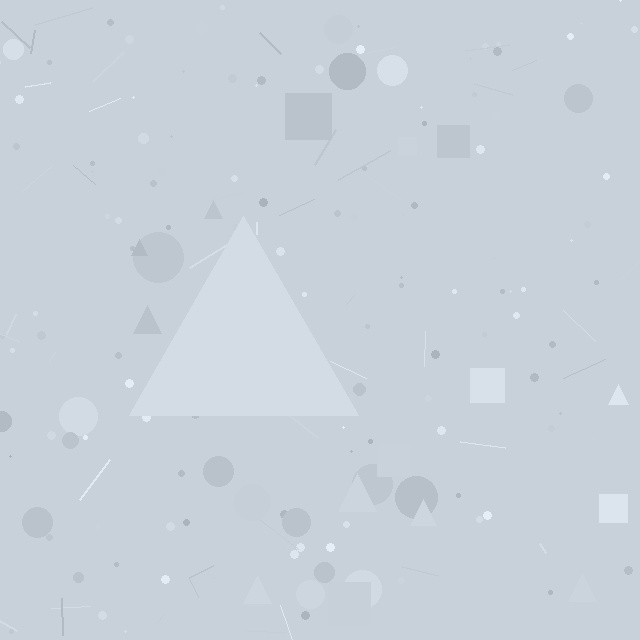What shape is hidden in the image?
A triangle is hidden in the image.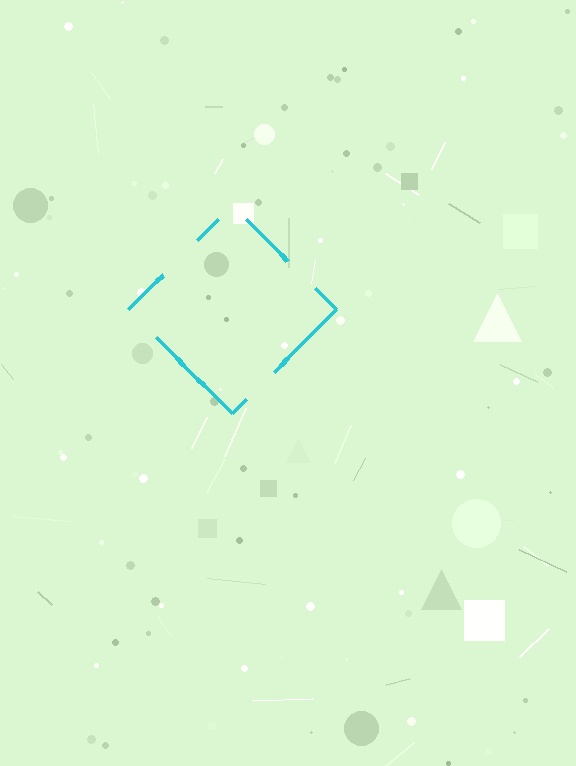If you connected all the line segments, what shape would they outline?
They would outline a diamond.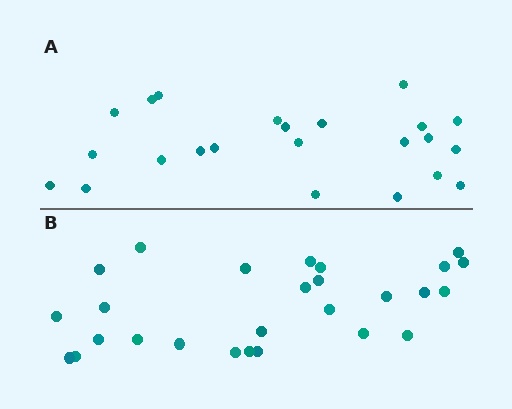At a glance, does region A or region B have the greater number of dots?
Region B (the bottom region) has more dots.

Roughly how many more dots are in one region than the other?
Region B has about 4 more dots than region A.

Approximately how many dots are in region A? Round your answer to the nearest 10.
About 20 dots. (The exact count is 23, which rounds to 20.)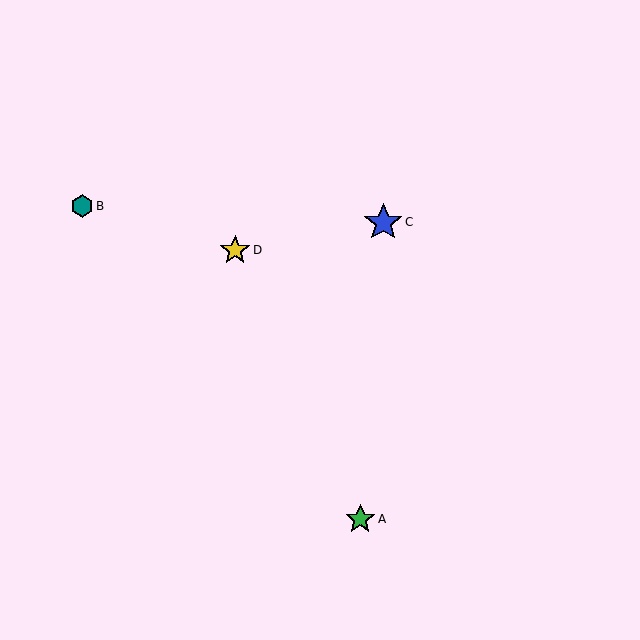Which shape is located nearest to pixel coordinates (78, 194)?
The teal hexagon (labeled B) at (82, 206) is nearest to that location.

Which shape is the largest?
The blue star (labeled C) is the largest.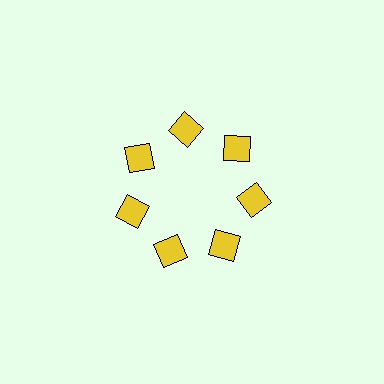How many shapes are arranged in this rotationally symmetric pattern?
There are 7 shapes, arranged in 7 groups of 1.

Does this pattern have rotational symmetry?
Yes, this pattern has 7-fold rotational symmetry. It looks the same after rotating 51 degrees around the center.